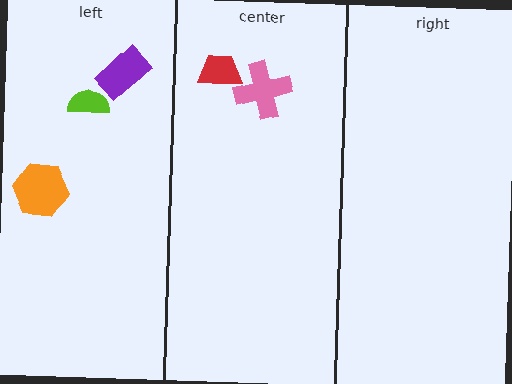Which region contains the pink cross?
The center region.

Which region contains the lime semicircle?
The left region.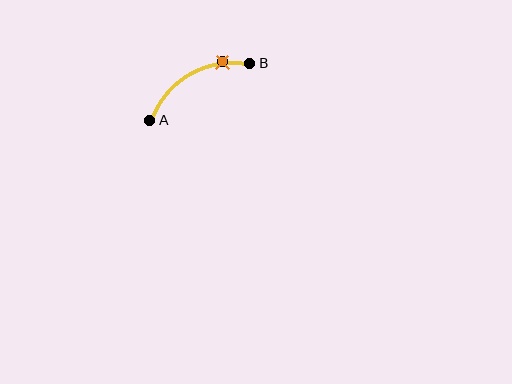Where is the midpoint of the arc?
The arc midpoint is the point on the curve farthest from the straight line joining A and B. It sits above that line.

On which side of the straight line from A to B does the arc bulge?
The arc bulges above the straight line connecting A and B.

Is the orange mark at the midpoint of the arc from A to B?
No. The orange mark lies on the arc but is closer to endpoint B. The arc midpoint would be at the point on the curve equidistant along the arc from both A and B.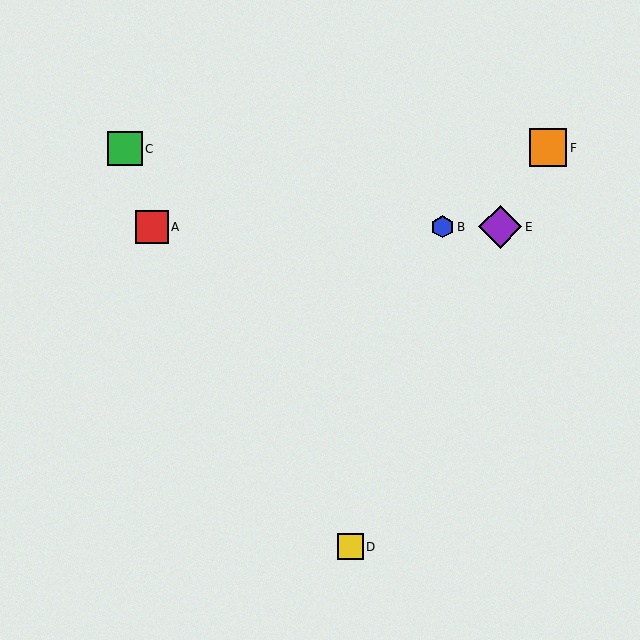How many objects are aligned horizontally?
3 objects (A, B, E) are aligned horizontally.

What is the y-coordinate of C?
Object C is at y≈149.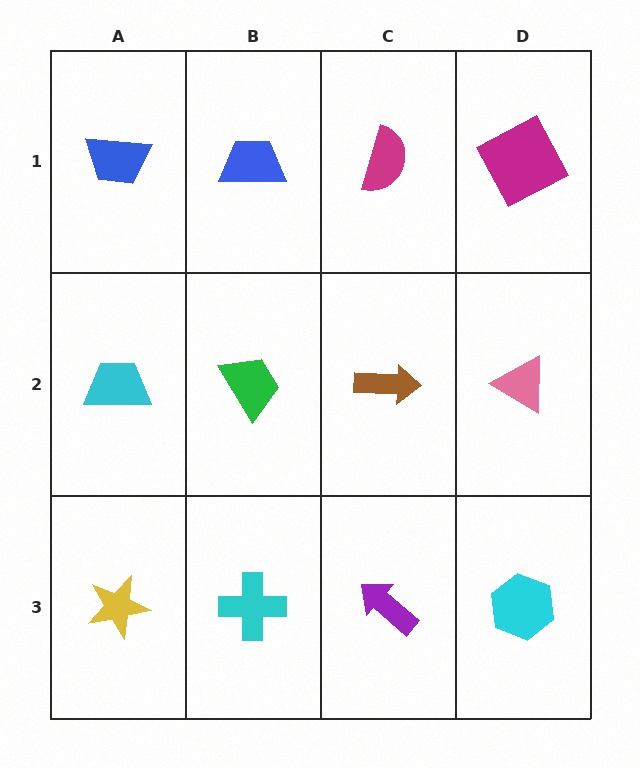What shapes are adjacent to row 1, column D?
A pink triangle (row 2, column D), a magenta semicircle (row 1, column C).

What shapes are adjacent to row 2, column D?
A magenta square (row 1, column D), a cyan hexagon (row 3, column D), a brown arrow (row 2, column C).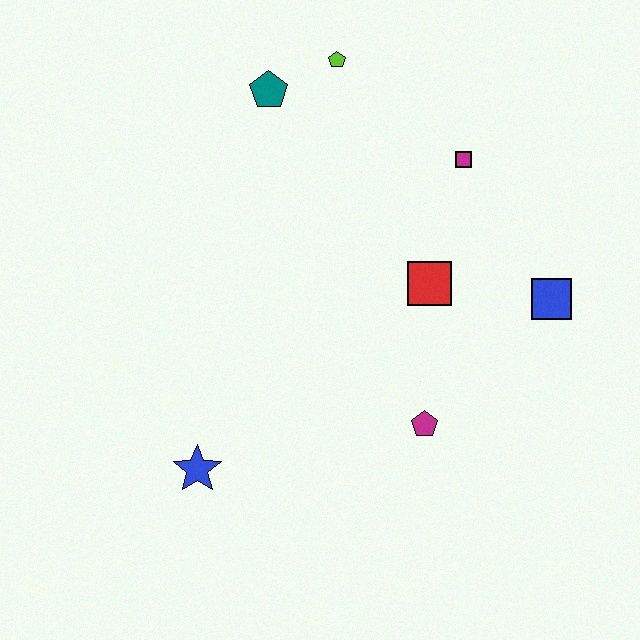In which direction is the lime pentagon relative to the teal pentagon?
The lime pentagon is to the right of the teal pentagon.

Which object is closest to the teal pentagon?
The lime pentagon is closest to the teal pentagon.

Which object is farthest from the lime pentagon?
The blue star is farthest from the lime pentagon.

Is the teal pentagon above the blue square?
Yes